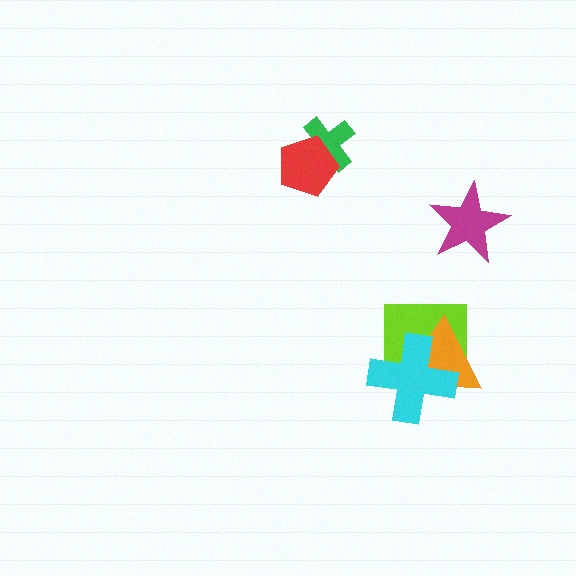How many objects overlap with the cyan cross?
2 objects overlap with the cyan cross.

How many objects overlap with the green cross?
1 object overlaps with the green cross.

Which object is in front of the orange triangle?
The cyan cross is in front of the orange triangle.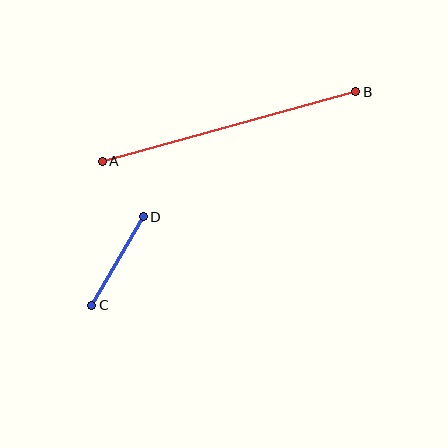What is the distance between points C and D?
The distance is approximately 102 pixels.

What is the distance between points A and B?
The distance is approximately 263 pixels.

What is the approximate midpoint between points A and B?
The midpoint is at approximately (229, 126) pixels.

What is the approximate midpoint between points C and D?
The midpoint is at approximately (117, 261) pixels.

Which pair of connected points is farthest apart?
Points A and B are farthest apart.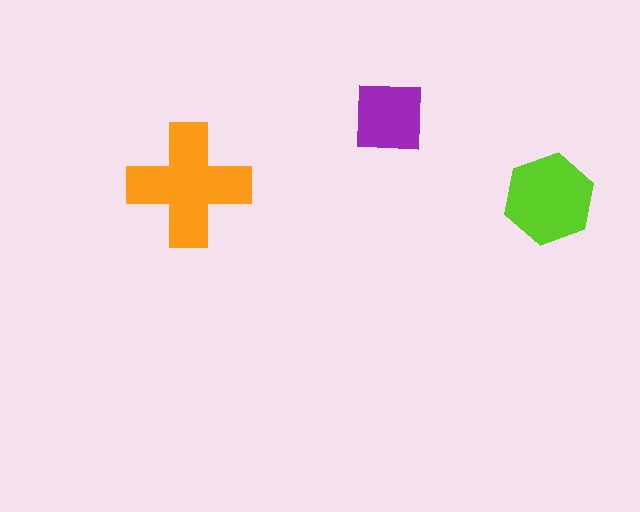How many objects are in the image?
There are 3 objects in the image.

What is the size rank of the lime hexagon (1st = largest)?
2nd.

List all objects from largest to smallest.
The orange cross, the lime hexagon, the purple square.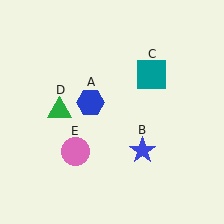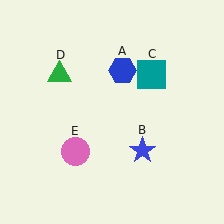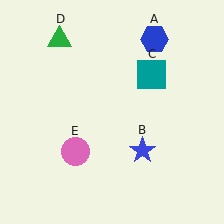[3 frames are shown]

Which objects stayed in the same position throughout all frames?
Blue star (object B) and teal square (object C) and pink circle (object E) remained stationary.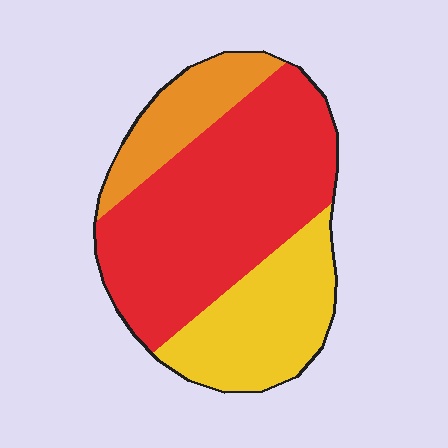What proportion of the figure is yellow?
Yellow covers about 25% of the figure.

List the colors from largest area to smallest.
From largest to smallest: red, yellow, orange.